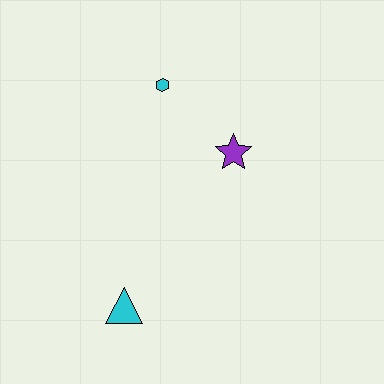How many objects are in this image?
There are 3 objects.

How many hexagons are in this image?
There is 1 hexagon.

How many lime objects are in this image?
There are no lime objects.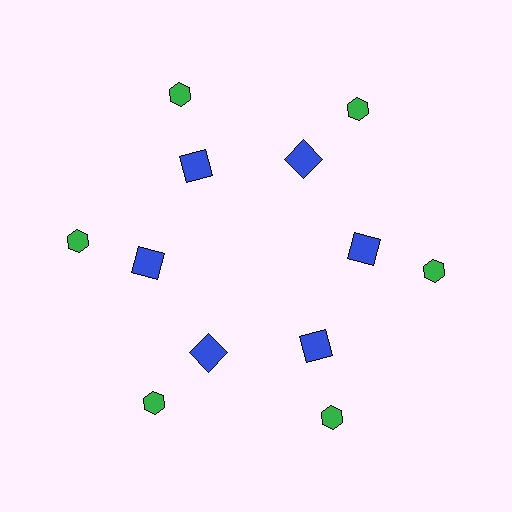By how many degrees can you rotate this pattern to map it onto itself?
The pattern maps onto itself every 60 degrees of rotation.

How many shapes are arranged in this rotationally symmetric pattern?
There are 12 shapes, arranged in 6 groups of 2.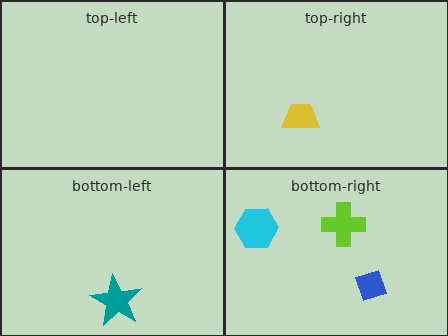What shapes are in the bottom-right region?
The lime cross, the cyan hexagon, the blue diamond.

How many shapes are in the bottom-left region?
1.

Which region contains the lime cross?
The bottom-right region.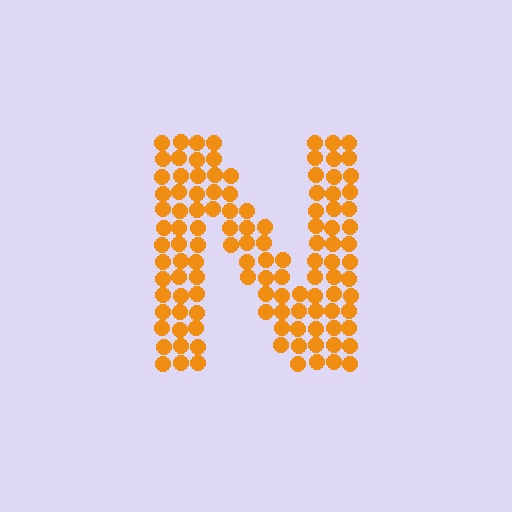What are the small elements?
The small elements are circles.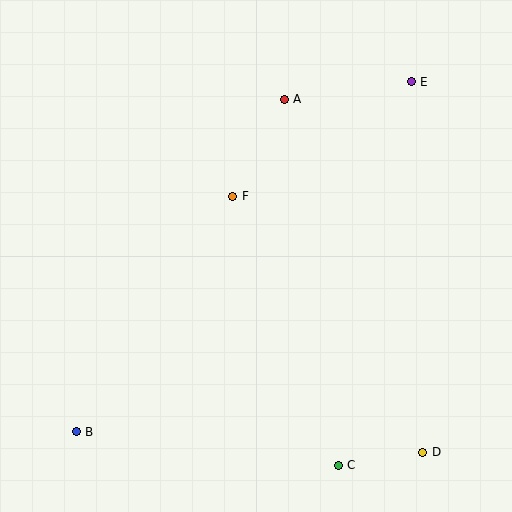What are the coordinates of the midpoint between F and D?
The midpoint between F and D is at (328, 324).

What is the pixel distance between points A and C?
The distance between A and C is 370 pixels.